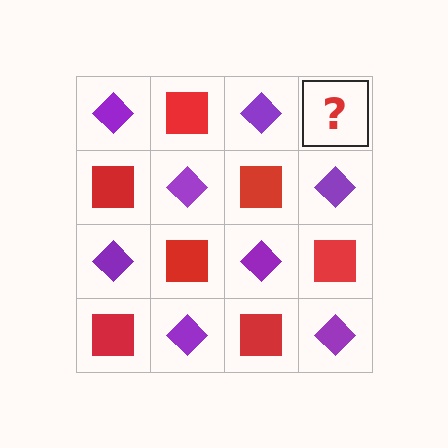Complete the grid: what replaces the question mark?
The question mark should be replaced with a red square.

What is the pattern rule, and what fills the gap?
The rule is that it alternates purple diamond and red square in a checkerboard pattern. The gap should be filled with a red square.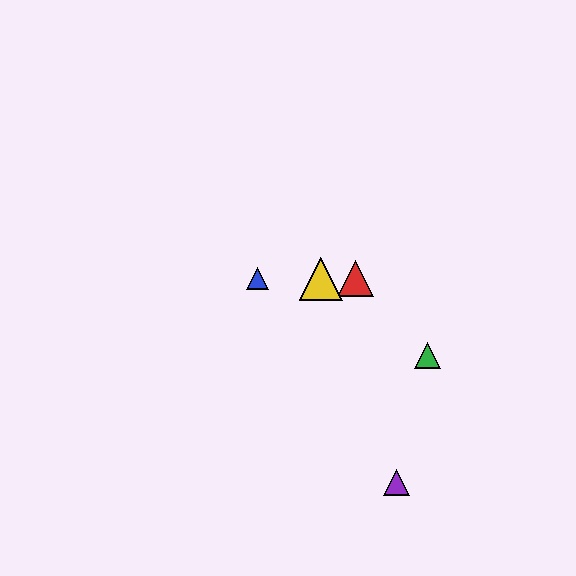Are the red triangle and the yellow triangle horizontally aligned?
Yes, both are at y≈279.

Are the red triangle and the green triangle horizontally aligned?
No, the red triangle is at y≈279 and the green triangle is at y≈356.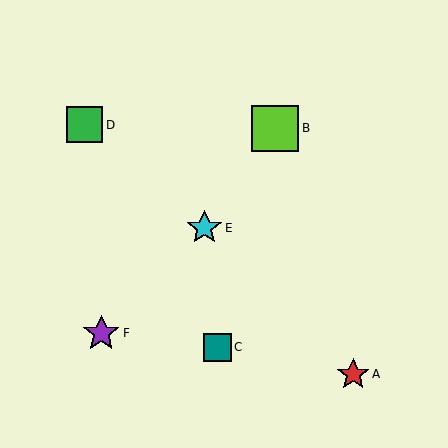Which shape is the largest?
The lime square (labeled B) is the largest.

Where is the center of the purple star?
The center of the purple star is at (101, 333).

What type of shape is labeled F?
Shape F is a purple star.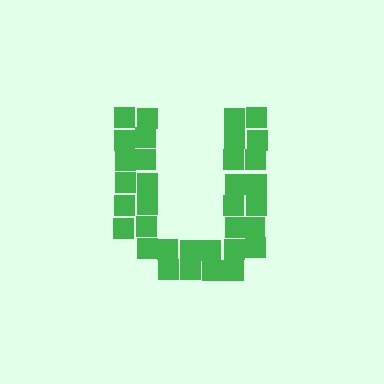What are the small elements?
The small elements are squares.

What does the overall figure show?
The overall figure shows the letter U.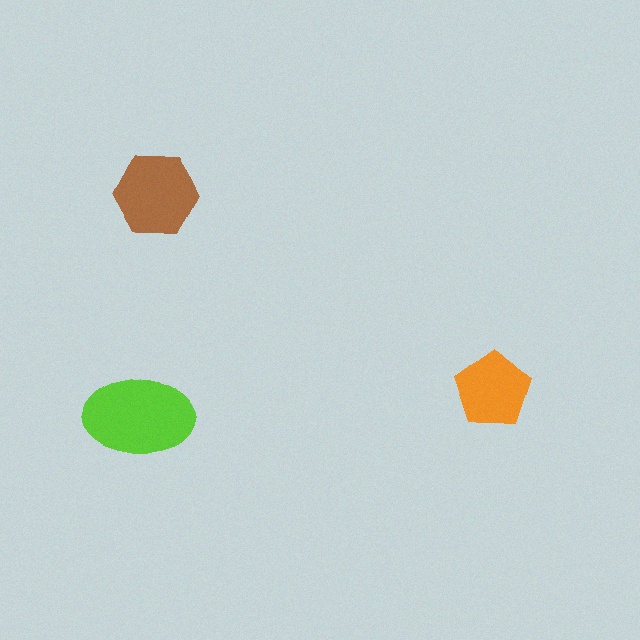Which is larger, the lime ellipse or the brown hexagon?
The lime ellipse.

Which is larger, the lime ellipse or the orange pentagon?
The lime ellipse.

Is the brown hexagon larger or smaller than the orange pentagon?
Larger.